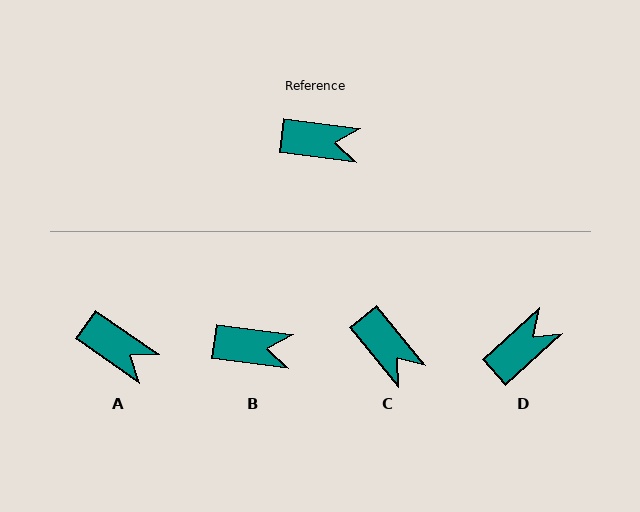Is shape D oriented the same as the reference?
No, it is off by about 50 degrees.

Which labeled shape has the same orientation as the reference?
B.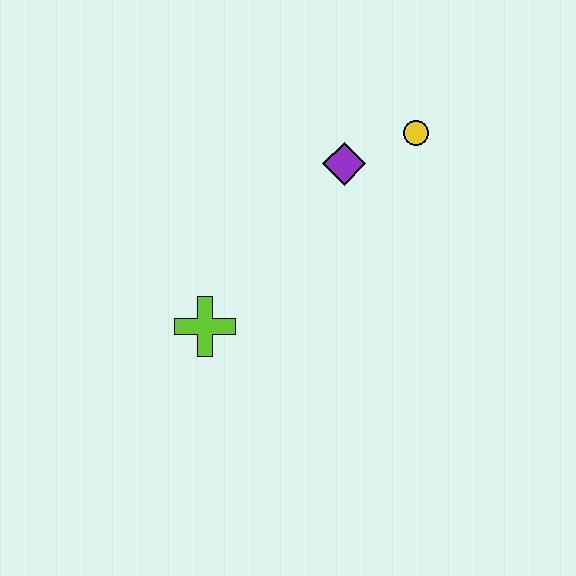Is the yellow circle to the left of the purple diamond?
No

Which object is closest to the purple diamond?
The yellow circle is closest to the purple diamond.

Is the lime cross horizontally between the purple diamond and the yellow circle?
No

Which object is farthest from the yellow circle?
The lime cross is farthest from the yellow circle.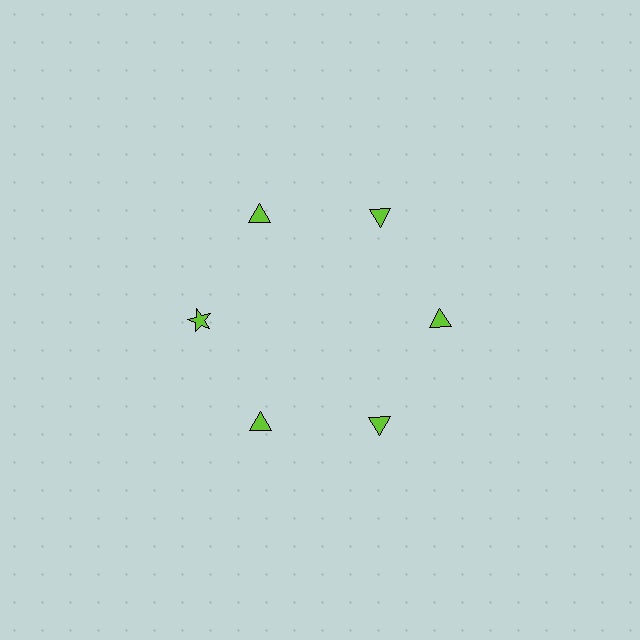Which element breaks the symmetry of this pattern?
The lime star at roughly the 9 o'clock position breaks the symmetry. All other shapes are lime triangles.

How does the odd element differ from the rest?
It has a different shape: star instead of triangle.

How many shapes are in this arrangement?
There are 6 shapes arranged in a ring pattern.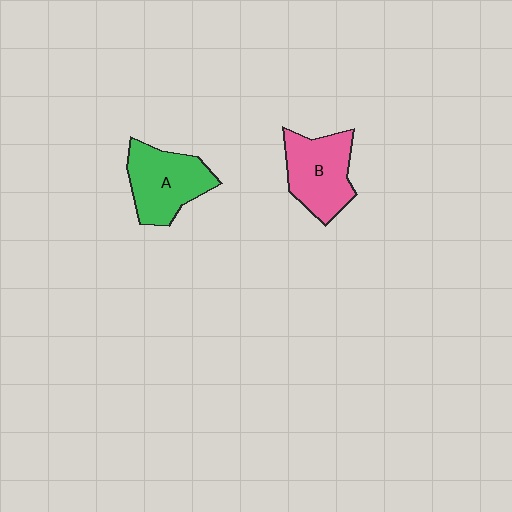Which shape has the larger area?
Shape A (green).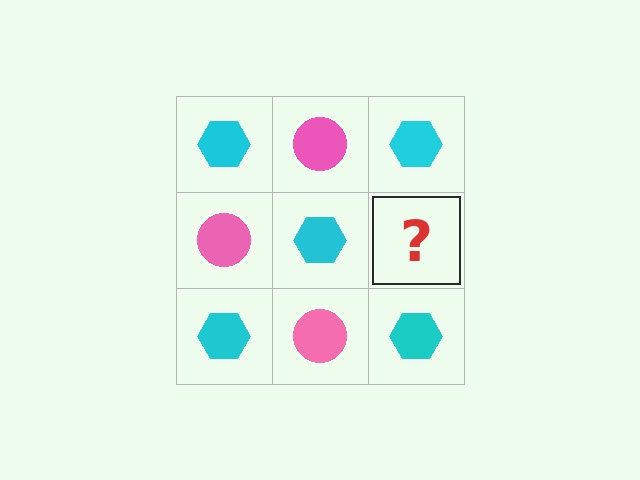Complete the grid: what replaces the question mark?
The question mark should be replaced with a pink circle.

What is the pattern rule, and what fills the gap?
The rule is that it alternates cyan hexagon and pink circle in a checkerboard pattern. The gap should be filled with a pink circle.